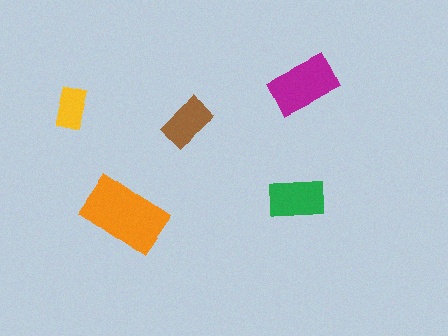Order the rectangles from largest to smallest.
the orange one, the magenta one, the green one, the brown one, the yellow one.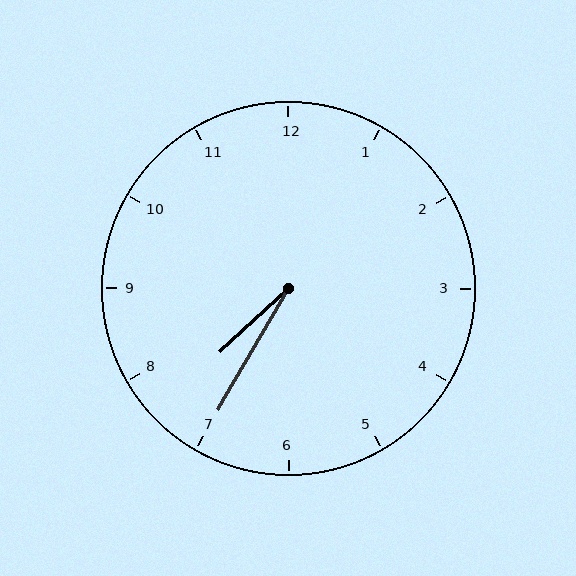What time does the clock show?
7:35.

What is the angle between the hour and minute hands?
Approximately 18 degrees.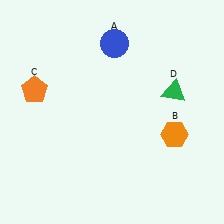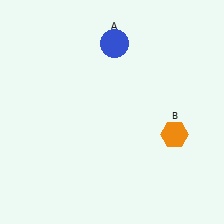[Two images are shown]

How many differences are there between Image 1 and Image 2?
There are 2 differences between the two images.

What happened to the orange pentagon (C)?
The orange pentagon (C) was removed in Image 2. It was in the top-left area of Image 1.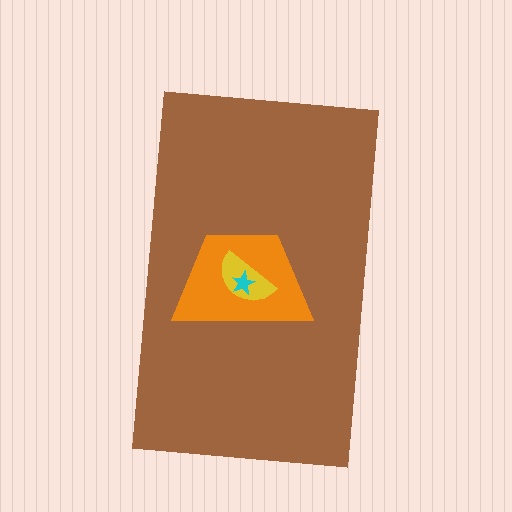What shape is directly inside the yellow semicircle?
The cyan star.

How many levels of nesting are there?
4.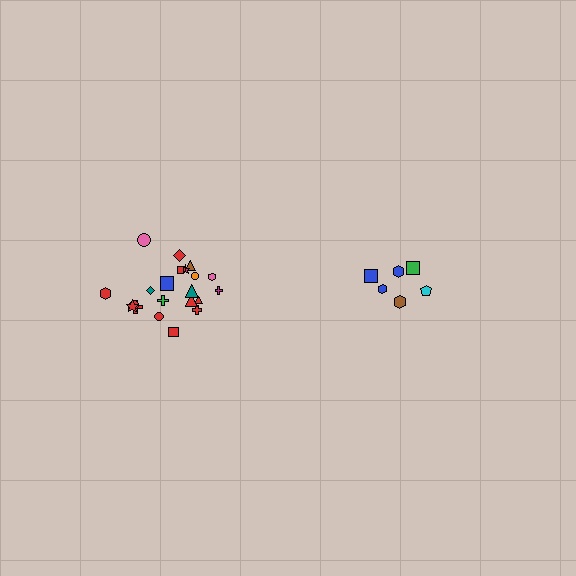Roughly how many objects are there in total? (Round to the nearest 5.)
Roughly 30 objects in total.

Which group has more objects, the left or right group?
The left group.